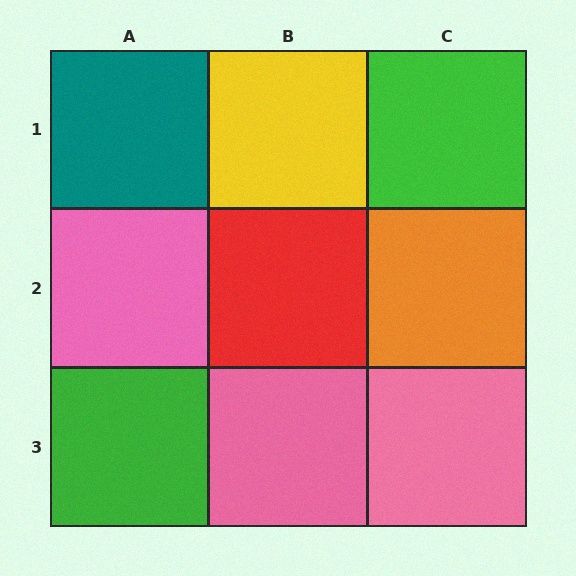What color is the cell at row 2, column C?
Orange.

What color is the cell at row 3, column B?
Pink.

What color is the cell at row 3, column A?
Green.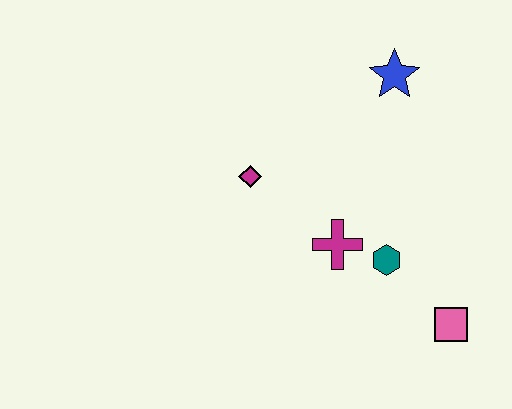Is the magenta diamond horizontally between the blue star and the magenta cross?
No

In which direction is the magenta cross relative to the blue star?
The magenta cross is below the blue star.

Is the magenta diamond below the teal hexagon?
No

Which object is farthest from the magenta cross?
The blue star is farthest from the magenta cross.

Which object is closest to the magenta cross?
The teal hexagon is closest to the magenta cross.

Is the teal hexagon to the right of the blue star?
No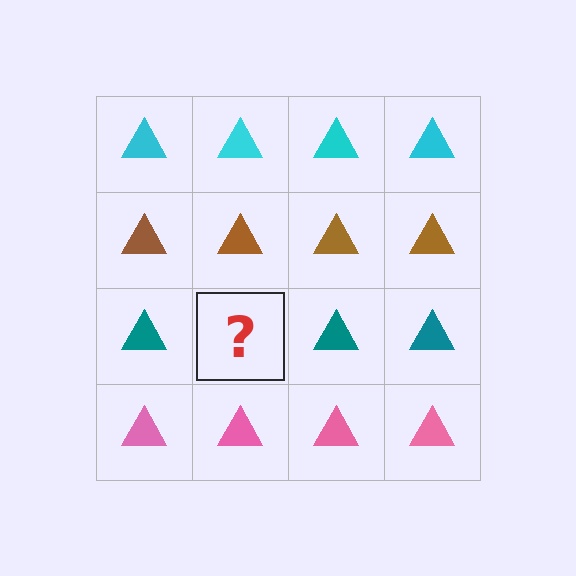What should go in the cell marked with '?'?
The missing cell should contain a teal triangle.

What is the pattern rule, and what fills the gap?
The rule is that each row has a consistent color. The gap should be filled with a teal triangle.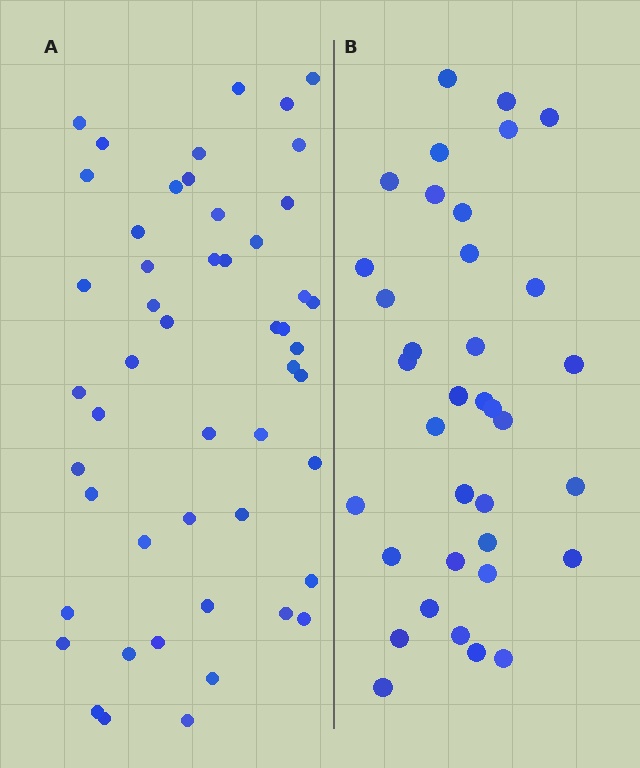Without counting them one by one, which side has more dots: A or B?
Region A (the left region) has more dots.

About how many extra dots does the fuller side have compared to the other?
Region A has approximately 15 more dots than region B.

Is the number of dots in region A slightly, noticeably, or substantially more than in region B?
Region A has noticeably more, but not dramatically so. The ratio is roughly 1.4 to 1.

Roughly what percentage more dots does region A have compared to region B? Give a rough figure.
About 40% more.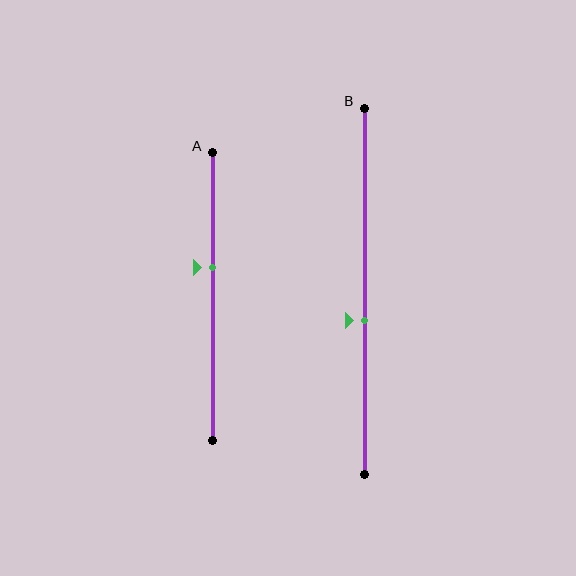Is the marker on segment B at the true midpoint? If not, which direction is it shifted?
No, the marker on segment B is shifted downward by about 8% of the segment length.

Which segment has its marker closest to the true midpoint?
Segment B has its marker closest to the true midpoint.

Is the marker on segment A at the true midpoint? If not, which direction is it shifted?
No, the marker on segment A is shifted upward by about 10% of the segment length.